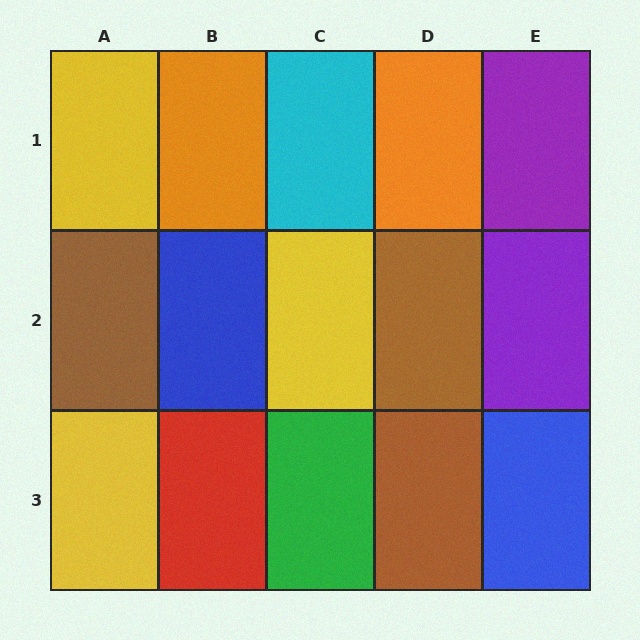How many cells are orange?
2 cells are orange.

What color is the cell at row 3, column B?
Red.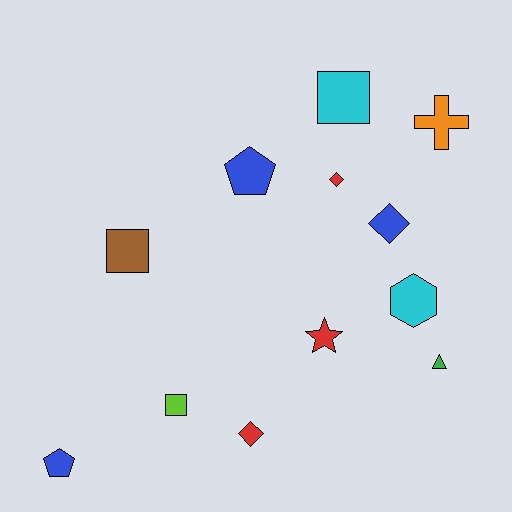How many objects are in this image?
There are 12 objects.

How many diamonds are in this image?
There are 3 diamonds.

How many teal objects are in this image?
There are no teal objects.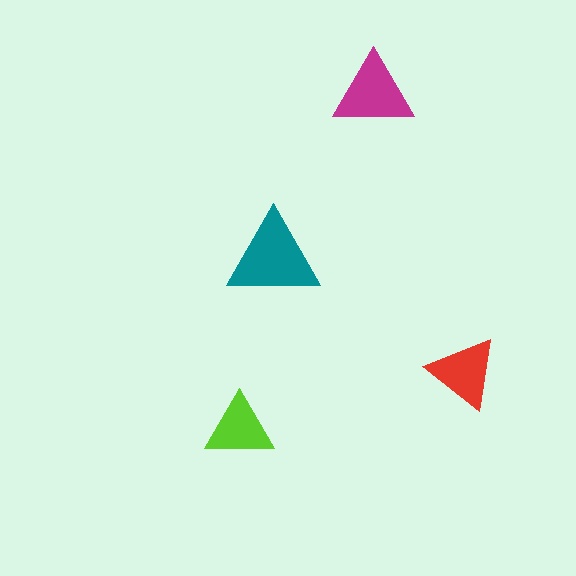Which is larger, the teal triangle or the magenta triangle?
The teal one.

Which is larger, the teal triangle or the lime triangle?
The teal one.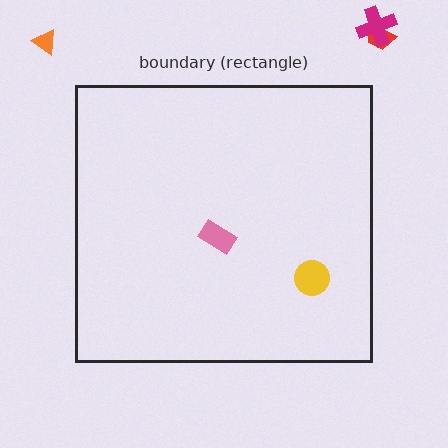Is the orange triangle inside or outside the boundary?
Outside.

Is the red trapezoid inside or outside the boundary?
Outside.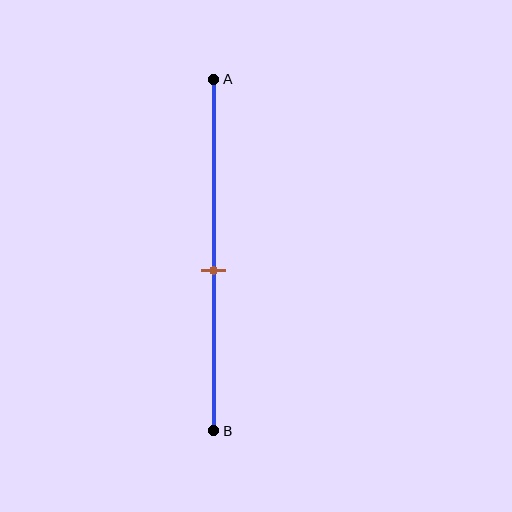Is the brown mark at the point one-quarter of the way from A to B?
No, the mark is at about 55% from A, not at the 25% one-quarter point.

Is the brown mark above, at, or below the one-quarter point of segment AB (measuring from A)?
The brown mark is below the one-quarter point of segment AB.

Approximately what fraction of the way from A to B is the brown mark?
The brown mark is approximately 55% of the way from A to B.